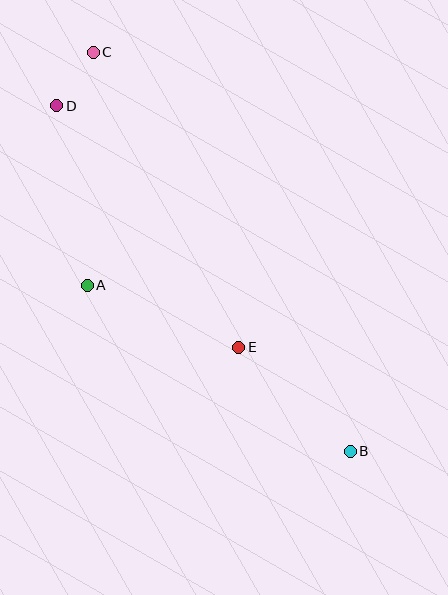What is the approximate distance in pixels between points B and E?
The distance between B and E is approximately 152 pixels.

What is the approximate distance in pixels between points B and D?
The distance between B and D is approximately 453 pixels.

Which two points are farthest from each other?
Points B and C are farthest from each other.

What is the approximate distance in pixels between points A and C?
The distance between A and C is approximately 233 pixels.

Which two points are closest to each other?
Points C and D are closest to each other.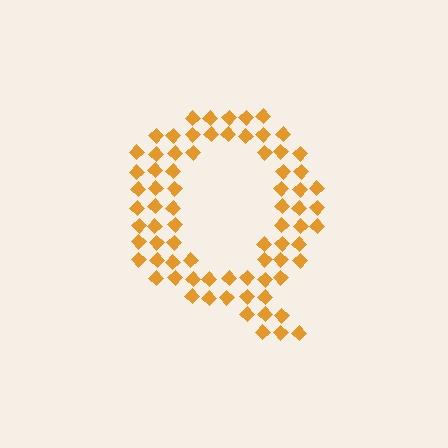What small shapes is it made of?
It is made of small diamonds.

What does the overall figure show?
The overall figure shows the letter Q.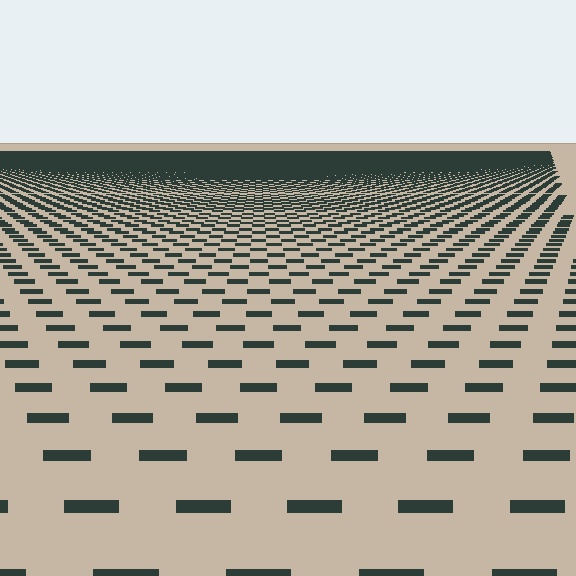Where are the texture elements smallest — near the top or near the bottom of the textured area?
Near the top.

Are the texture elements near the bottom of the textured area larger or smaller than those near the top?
Larger. Near the bottom, elements are closer to the viewer and appear at a bigger on-screen size.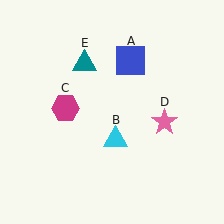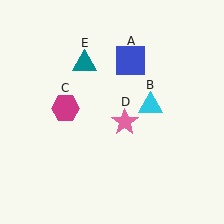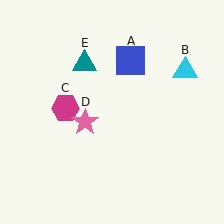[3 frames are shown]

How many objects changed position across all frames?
2 objects changed position: cyan triangle (object B), pink star (object D).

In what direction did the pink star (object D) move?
The pink star (object D) moved left.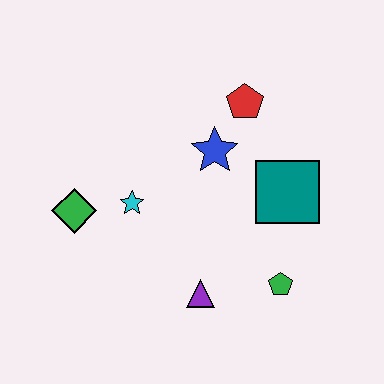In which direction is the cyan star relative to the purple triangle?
The cyan star is above the purple triangle.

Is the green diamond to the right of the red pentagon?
No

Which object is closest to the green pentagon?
The purple triangle is closest to the green pentagon.